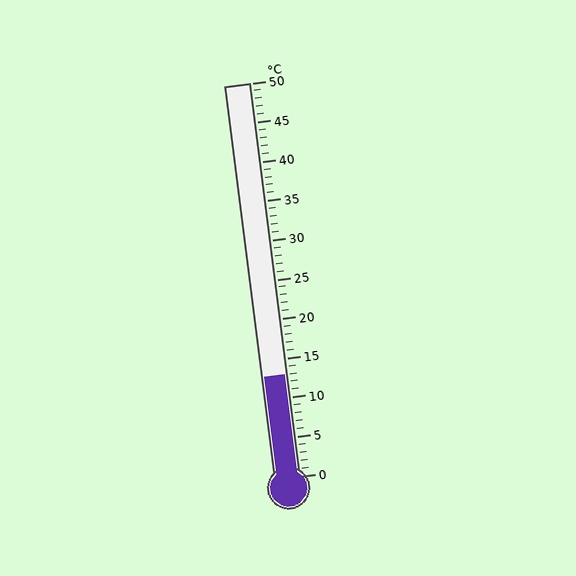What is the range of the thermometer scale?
The thermometer scale ranges from 0°C to 50°C.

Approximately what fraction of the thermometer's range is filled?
The thermometer is filled to approximately 25% of its range.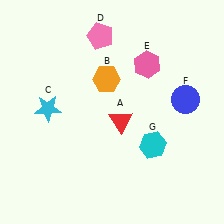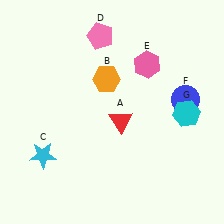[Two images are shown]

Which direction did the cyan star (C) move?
The cyan star (C) moved down.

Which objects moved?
The objects that moved are: the cyan star (C), the cyan hexagon (G).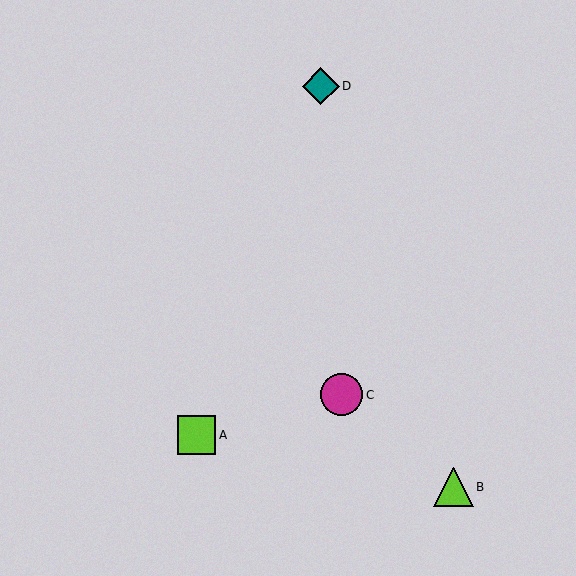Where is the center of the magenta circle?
The center of the magenta circle is at (341, 395).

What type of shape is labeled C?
Shape C is a magenta circle.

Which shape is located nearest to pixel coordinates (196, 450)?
The lime square (labeled A) at (196, 435) is nearest to that location.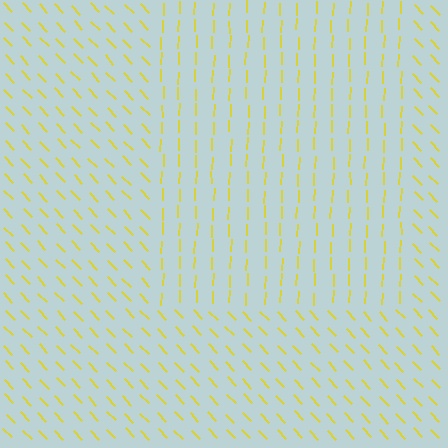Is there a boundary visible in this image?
Yes, there is a texture boundary formed by a change in line orientation.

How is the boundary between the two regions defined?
The boundary is defined purely by a change in line orientation (approximately 45 degrees difference). All lines are the same color and thickness.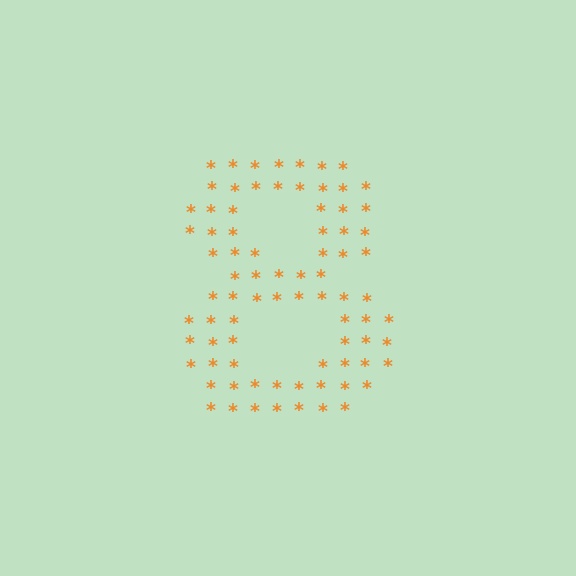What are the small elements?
The small elements are asterisks.